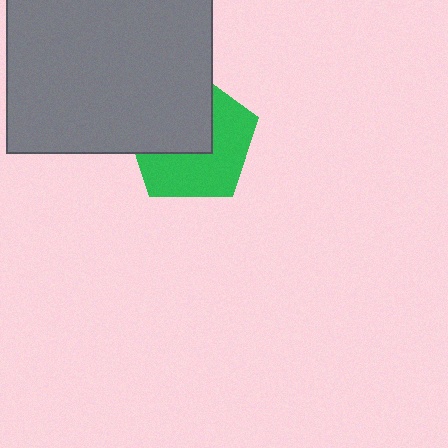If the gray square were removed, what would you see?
You would see the complete green pentagon.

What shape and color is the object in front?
The object in front is a gray square.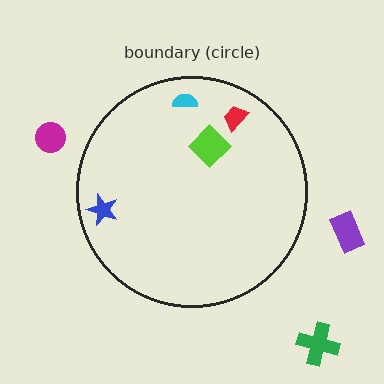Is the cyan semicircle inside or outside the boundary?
Inside.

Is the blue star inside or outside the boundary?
Inside.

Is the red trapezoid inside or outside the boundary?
Inside.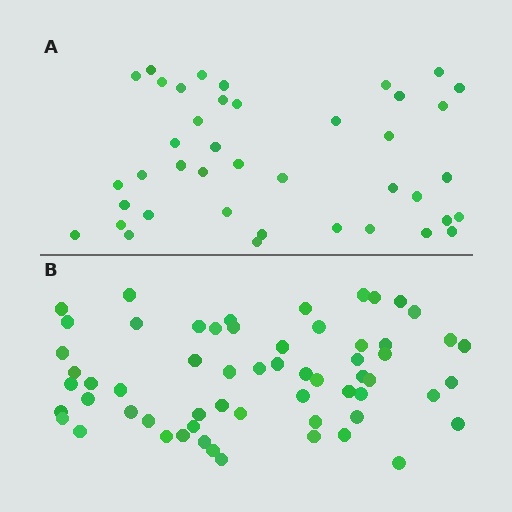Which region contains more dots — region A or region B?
Region B (the bottom region) has more dots.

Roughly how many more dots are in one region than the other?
Region B has approximately 20 more dots than region A.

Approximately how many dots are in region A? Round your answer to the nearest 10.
About 40 dots. (The exact count is 41, which rounds to 40.)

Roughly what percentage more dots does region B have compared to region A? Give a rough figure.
About 45% more.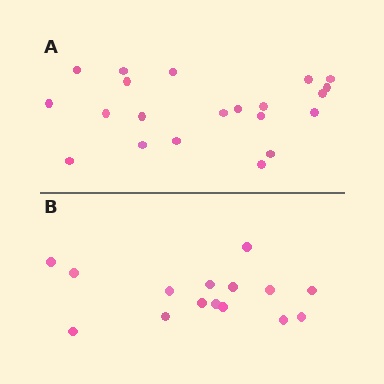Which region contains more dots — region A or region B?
Region A (the top region) has more dots.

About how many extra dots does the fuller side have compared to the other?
Region A has about 6 more dots than region B.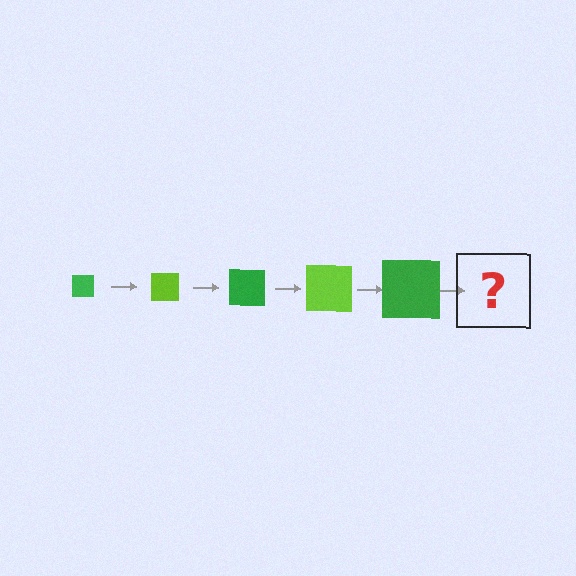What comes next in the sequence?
The next element should be a lime square, larger than the previous one.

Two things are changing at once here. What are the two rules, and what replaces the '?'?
The two rules are that the square grows larger each step and the color cycles through green and lime. The '?' should be a lime square, larger than the previous one.